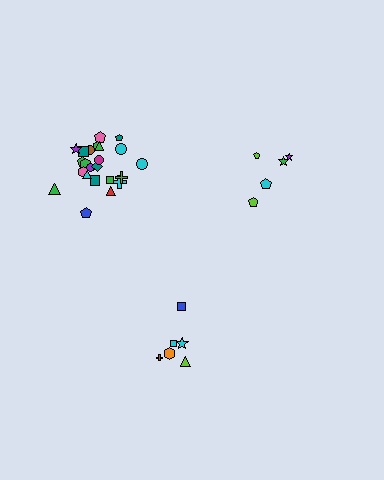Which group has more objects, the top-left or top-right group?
The top-left group.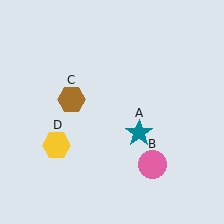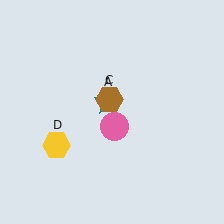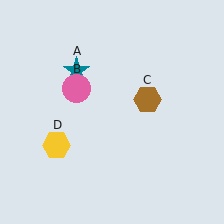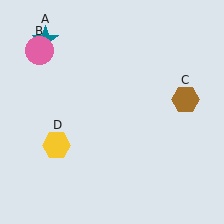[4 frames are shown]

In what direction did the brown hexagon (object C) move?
The brown hexagon (object C) moved right.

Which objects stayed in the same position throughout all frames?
Yellow hexagon (object D) remained stationary.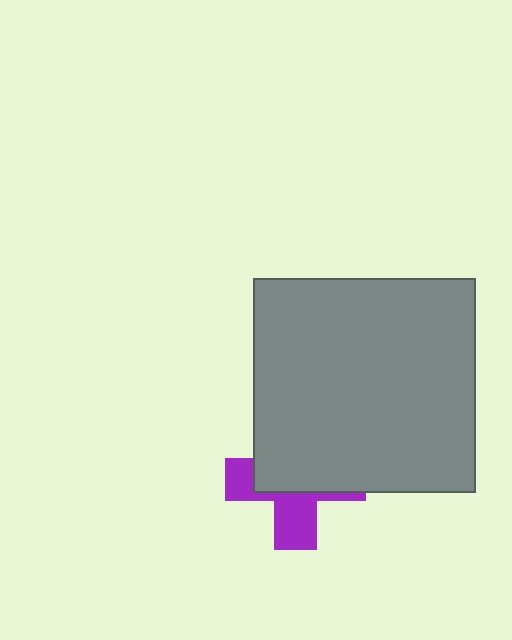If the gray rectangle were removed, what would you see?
You would see the complete purple cross.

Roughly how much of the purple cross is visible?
A small part of it is visible (roughly 41%).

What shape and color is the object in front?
The object in front is a gray rectangle.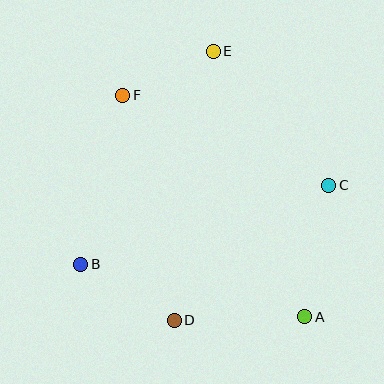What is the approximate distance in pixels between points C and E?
The distance between C and E is approximately 177 pixels.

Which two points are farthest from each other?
Points A and F are farthest from each other.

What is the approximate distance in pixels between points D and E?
The distance between D and E is approximately 272 pixels.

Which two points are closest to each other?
Points E and F are closest to each other.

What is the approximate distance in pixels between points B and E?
The distance between B and E is approximately 251 pixels.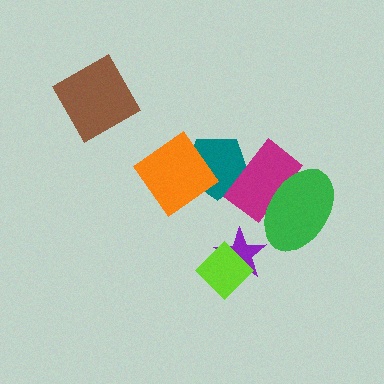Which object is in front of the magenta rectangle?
The green ellipse is in front of the magenta rectangle.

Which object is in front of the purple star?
The lime diamond is in front of the purple star.